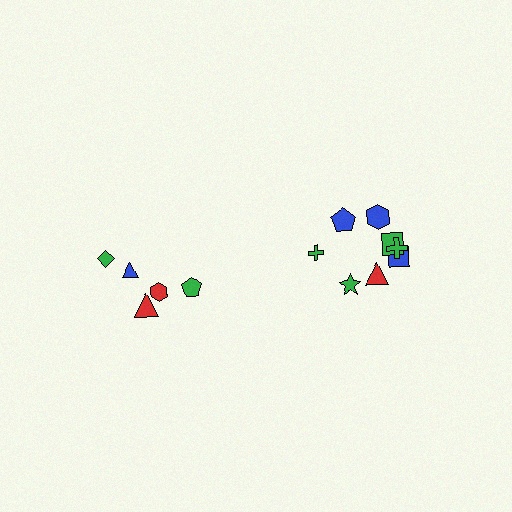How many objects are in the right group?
There are 8 objects.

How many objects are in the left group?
There are 5 objects.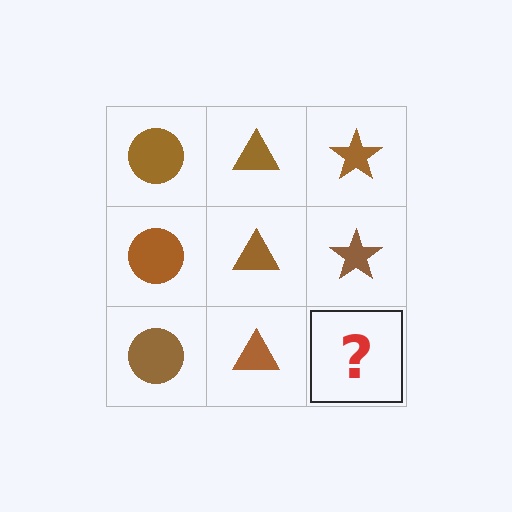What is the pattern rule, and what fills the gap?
The rule is that each column has a consistent shape. The gap should be filled with a brown star.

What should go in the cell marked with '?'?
The missing cell should contain a brown star.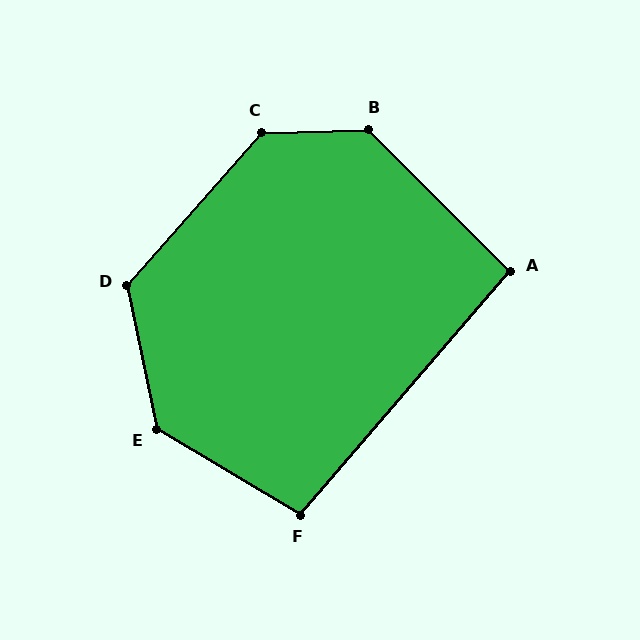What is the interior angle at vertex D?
Approximately 127 degrees (obtuse).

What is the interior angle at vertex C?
Approximately 133 degrees (obtuse).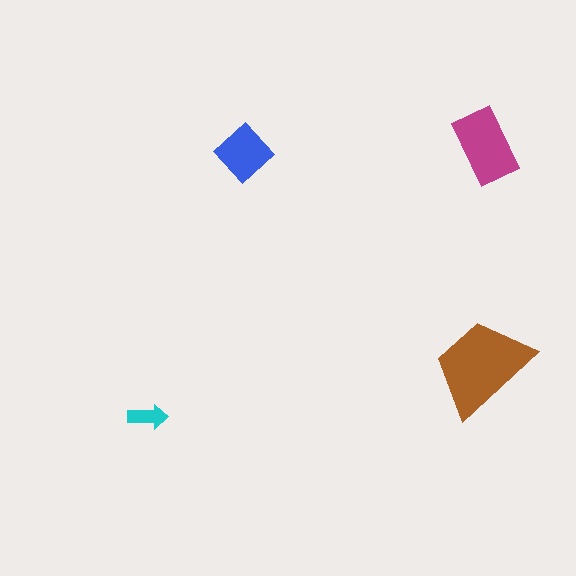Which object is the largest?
The brown trapezoid.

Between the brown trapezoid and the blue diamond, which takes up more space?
The brown trapezoid.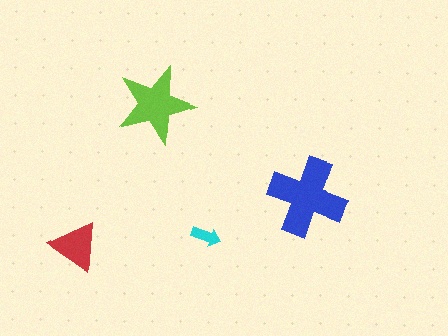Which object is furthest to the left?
The red triangle is leftmost.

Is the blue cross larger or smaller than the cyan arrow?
Larger.